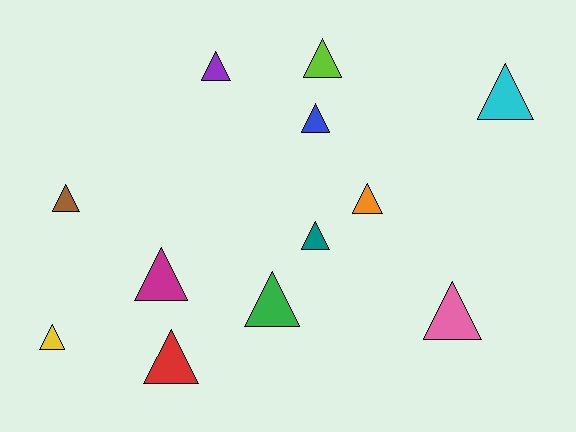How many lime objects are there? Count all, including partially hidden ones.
There is 1 lime object.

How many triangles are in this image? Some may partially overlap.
There are 12 triangles.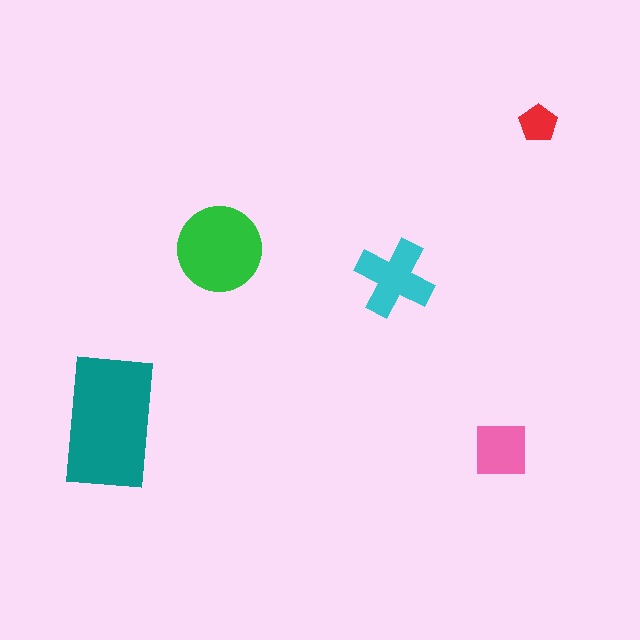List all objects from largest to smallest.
The teal rectangle, the green circle, the cyan cross, the pink square, the red pentagon.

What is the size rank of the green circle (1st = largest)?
2nd.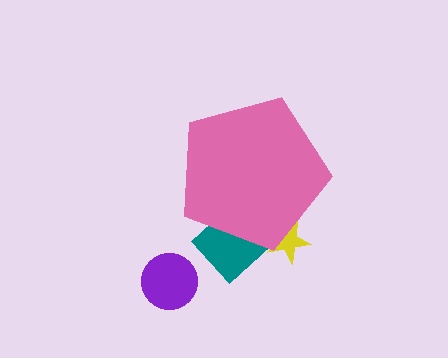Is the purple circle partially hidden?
No, the purple circle is fully visible.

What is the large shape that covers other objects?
A pink pentagon.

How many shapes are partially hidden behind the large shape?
2 shapes are partially hidden.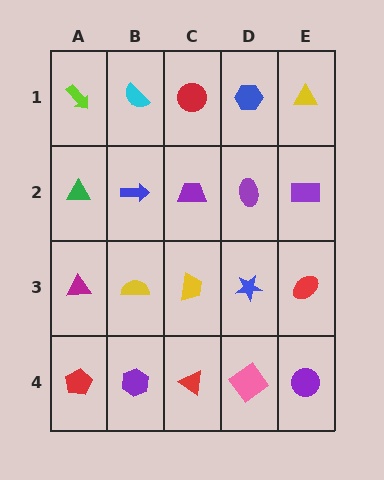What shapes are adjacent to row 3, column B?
A blue arrow (row 2, column B), a purple hexagon (row 4, column B), a magenta triangle (row 3, column A), a yellow trapezoid (row 3, column C).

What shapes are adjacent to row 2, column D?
A blue hexagon (row 1, column D), a blue star (row 3, column D), a purple trapezoid (row 2, column C), a purple rectangle (row 2, column E).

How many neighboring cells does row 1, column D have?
3.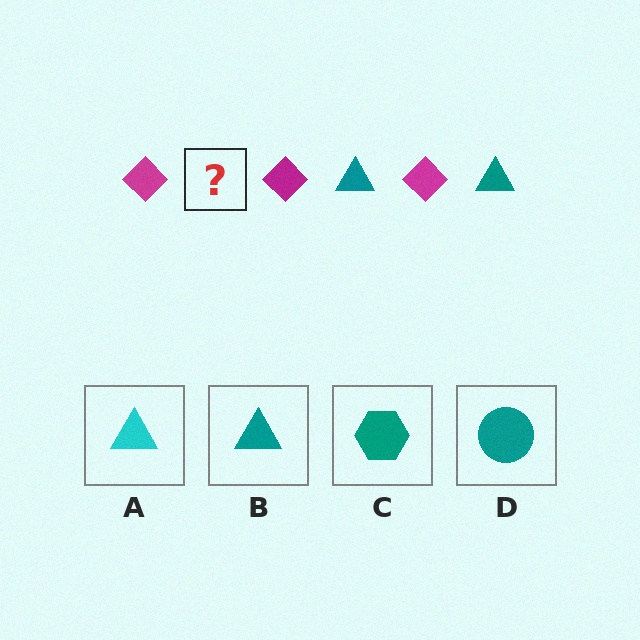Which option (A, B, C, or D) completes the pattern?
B.